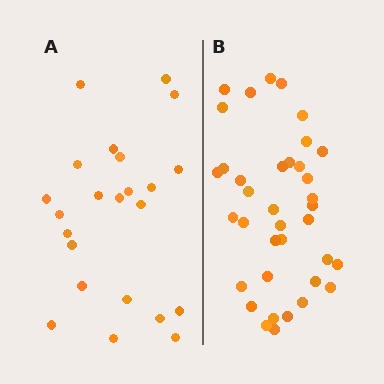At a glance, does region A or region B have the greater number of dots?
Region B (the right region) has more dots.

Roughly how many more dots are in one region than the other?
Region B has approximately 15 more dots than region A.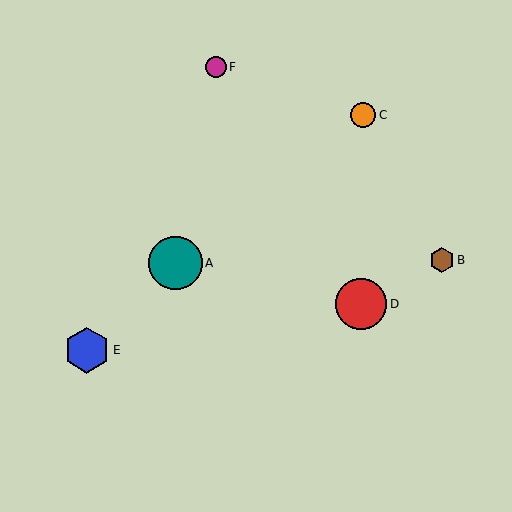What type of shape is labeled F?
Shape F is a magenta circle.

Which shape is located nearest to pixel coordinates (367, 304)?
The red circle (labeled D) at (361, 304) is nearest to that location.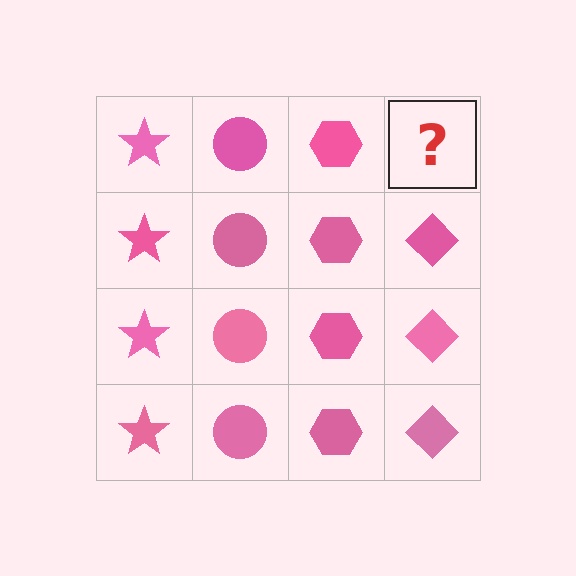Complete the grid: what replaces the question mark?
The question mark should be replaced with a pink diamond.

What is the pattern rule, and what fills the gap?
The rule is that each column has a consistent shape. The gap should be filled with a pink diamond.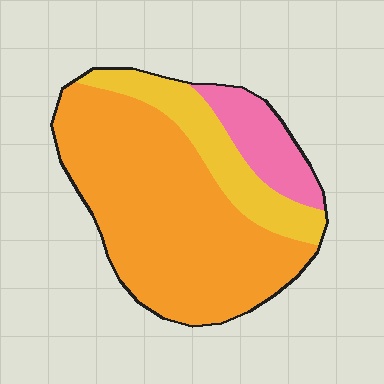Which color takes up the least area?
Pink, at roughly 15%.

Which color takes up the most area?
Orange, at roughly 65%.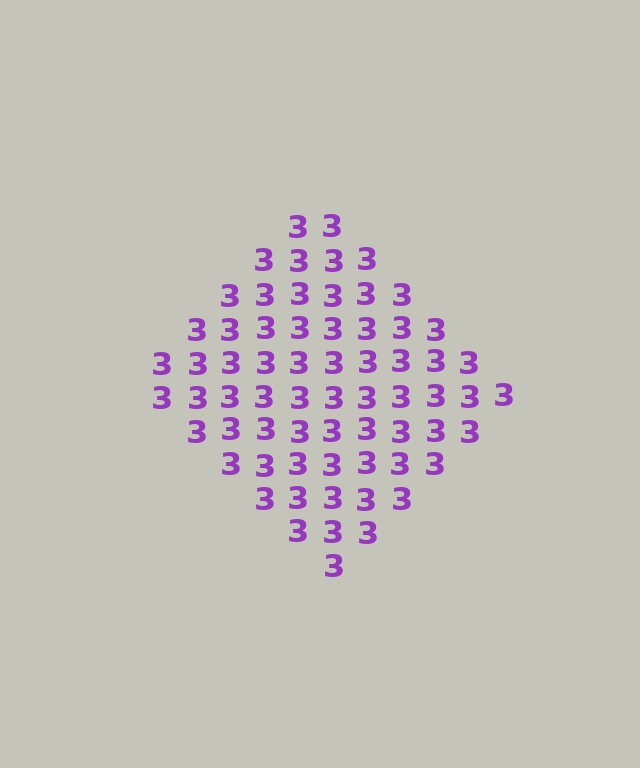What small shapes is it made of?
It is made of small digit 3's.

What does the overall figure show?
The overall figure shows a diamond.